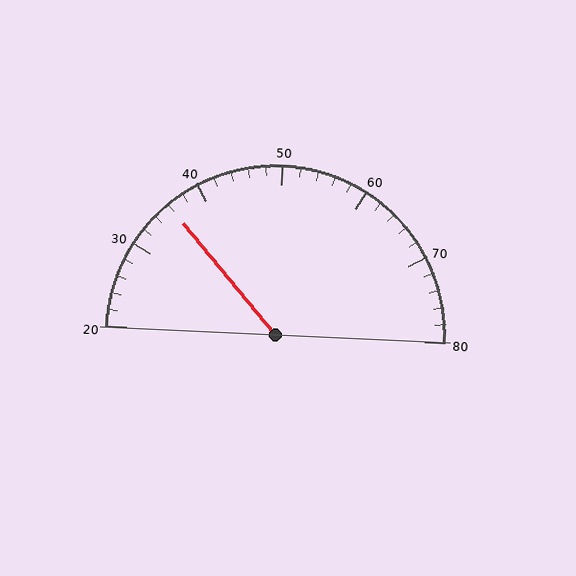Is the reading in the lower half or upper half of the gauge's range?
The reading is in the lower half of the range (20 to 80).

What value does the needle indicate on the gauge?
The needle indicates approximately 36.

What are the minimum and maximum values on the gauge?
The gauge ranges from 20 to 80.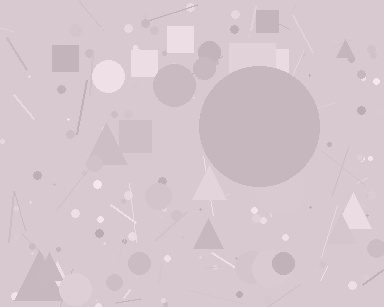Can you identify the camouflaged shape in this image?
The camouflaged shape is a circle.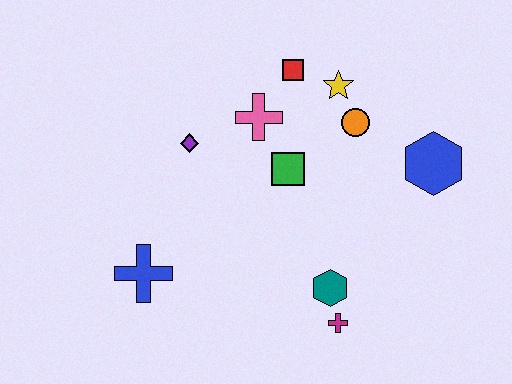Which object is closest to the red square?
The yellow star is closest to the red square.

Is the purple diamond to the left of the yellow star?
Yes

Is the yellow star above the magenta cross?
Yes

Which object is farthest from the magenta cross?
The red square is farthest from the magenta cross.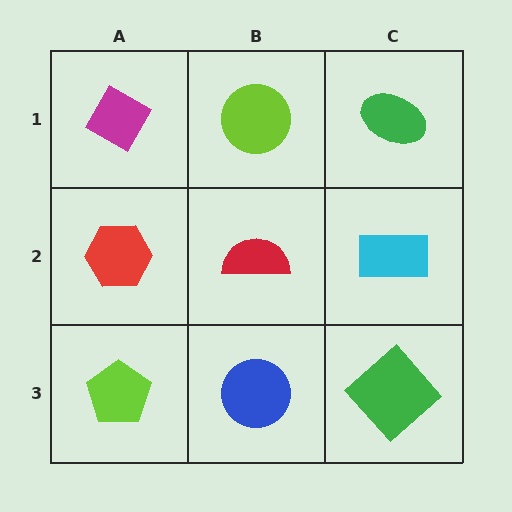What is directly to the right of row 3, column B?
A green diamond.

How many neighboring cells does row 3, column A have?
2.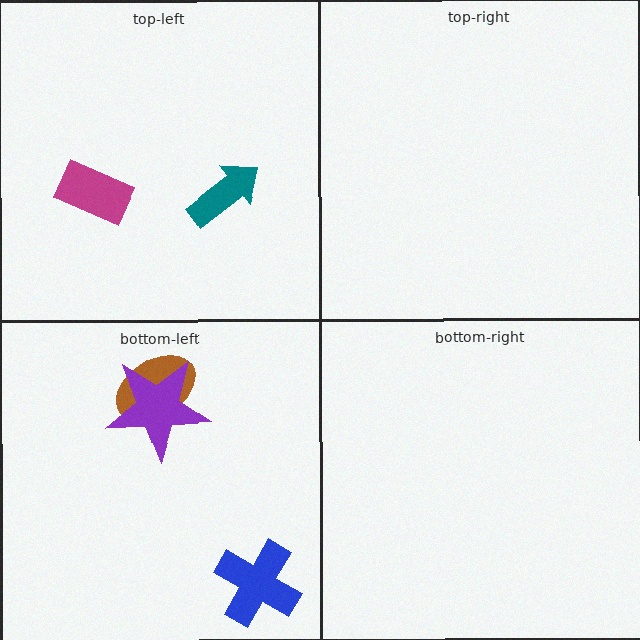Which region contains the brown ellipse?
The bottom-left region.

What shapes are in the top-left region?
The magenta rectangle, the teal arrow.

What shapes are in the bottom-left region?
The blue cross, the brown ellipse, the purple star.